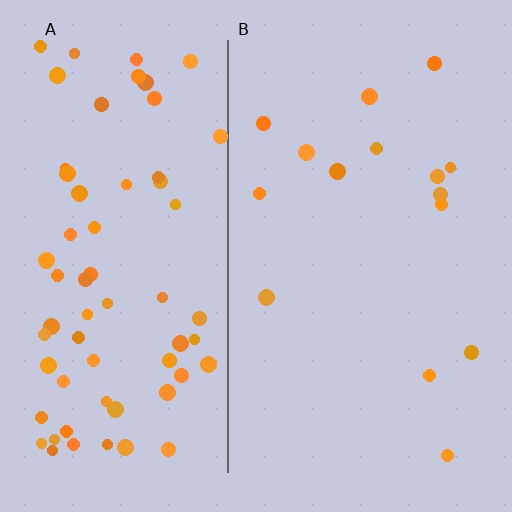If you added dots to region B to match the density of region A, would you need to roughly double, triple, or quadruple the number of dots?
Approximately quadruple.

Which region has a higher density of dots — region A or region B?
A (the left).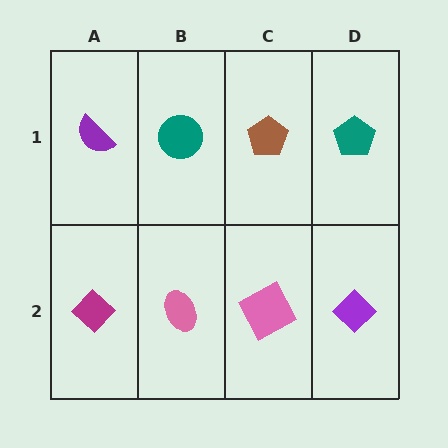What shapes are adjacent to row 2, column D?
A teal pentagon (row 1, column D), a pink square (row 2, column C).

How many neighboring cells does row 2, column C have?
3.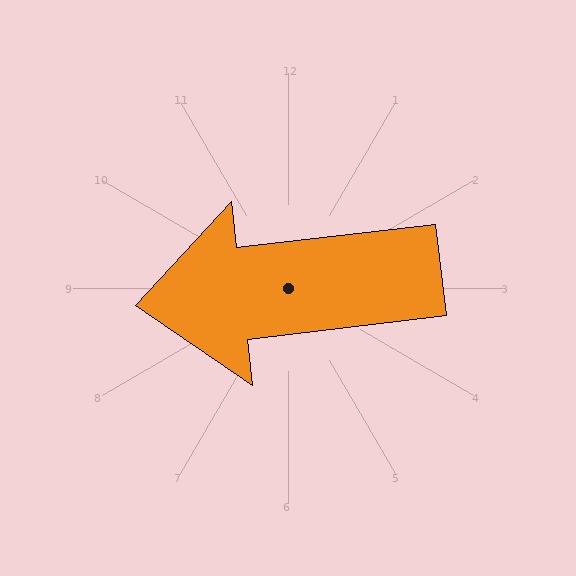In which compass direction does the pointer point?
West.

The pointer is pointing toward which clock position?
Roughly 9 o'clock.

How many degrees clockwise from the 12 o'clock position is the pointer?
Approximately 263 degrees.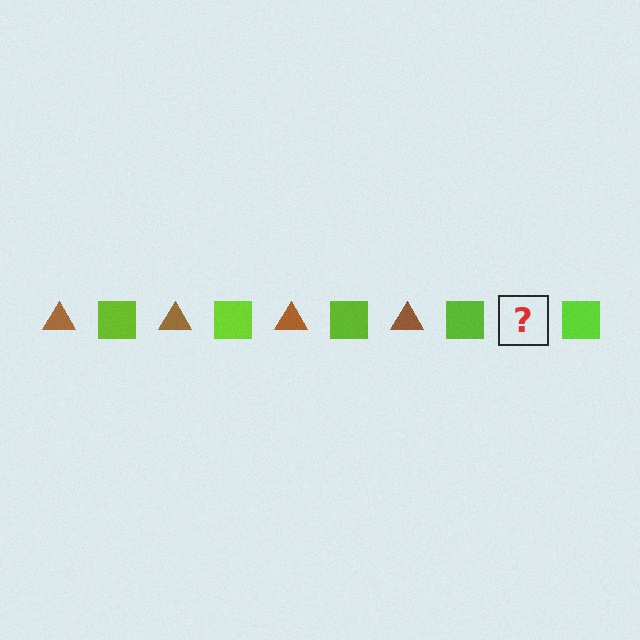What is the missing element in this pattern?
The missing element is a brown triangle.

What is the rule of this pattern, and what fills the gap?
The rule is that the pattern alternates between brown triangle and lime square. The gap should be filled with a brown triangle.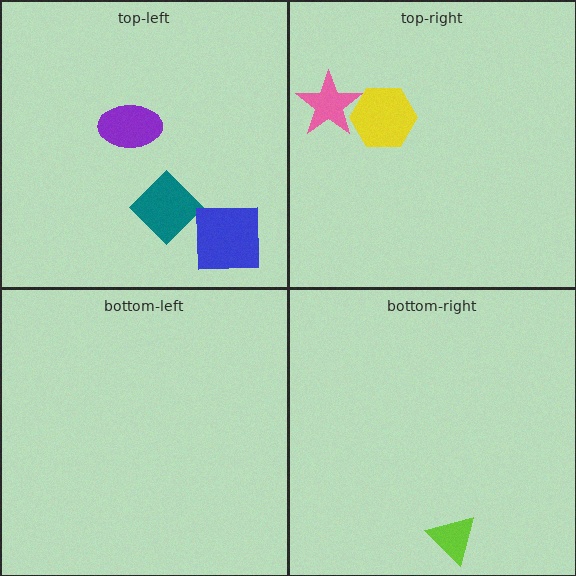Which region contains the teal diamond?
The top-left region.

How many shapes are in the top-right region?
2.